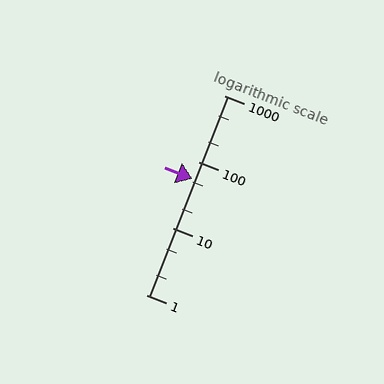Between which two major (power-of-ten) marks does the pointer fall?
The pointer is between 10 and 100.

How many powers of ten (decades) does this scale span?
The scale spans 3 decades, from 1 to 1000.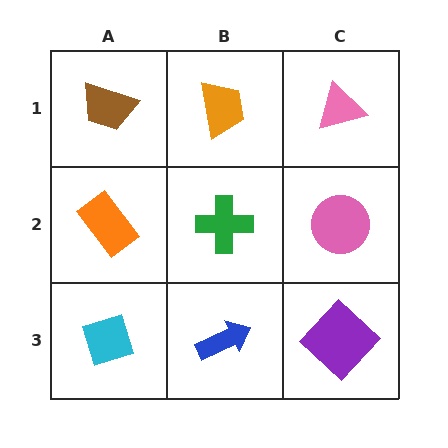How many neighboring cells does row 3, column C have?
2.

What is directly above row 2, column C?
A pink triangle.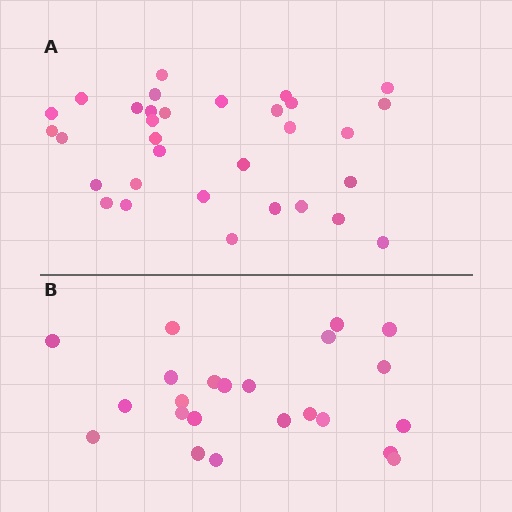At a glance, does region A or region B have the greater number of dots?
Region A (the top region) has more dots.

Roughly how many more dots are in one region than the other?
Region A has roughly 8 or so more dots than region B.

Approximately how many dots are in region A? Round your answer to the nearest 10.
About 30 dots. (The exact count is 32, which rounds to 30.)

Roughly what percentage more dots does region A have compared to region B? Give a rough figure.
About 40% more.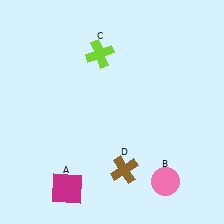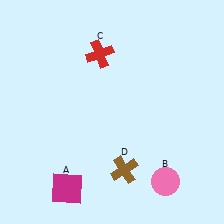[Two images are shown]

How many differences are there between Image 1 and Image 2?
There is 1 difference between the two images.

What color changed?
The cross (C) changed from lime in Image 1 to red in Image 2.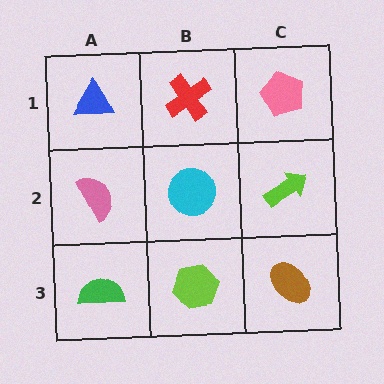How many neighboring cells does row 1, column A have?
2.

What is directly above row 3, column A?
A pink semicircle.